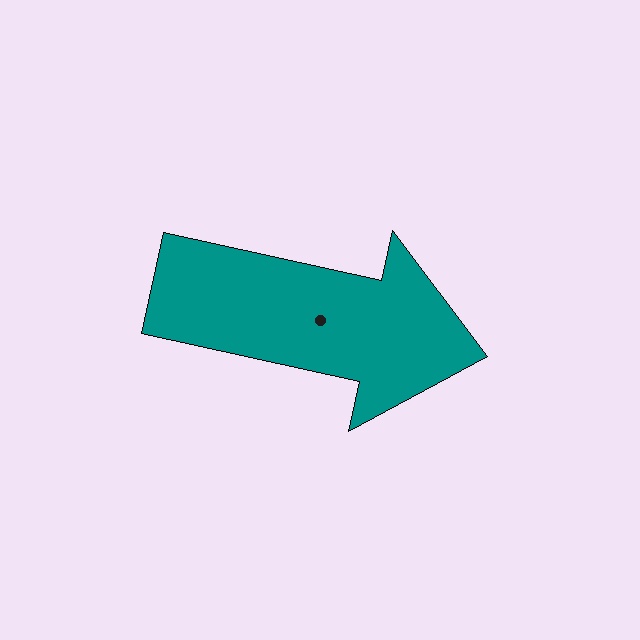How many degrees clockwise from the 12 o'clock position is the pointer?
Approximately 102 degrees.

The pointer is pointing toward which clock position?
Roughly 3 o'clock.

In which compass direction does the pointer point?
East.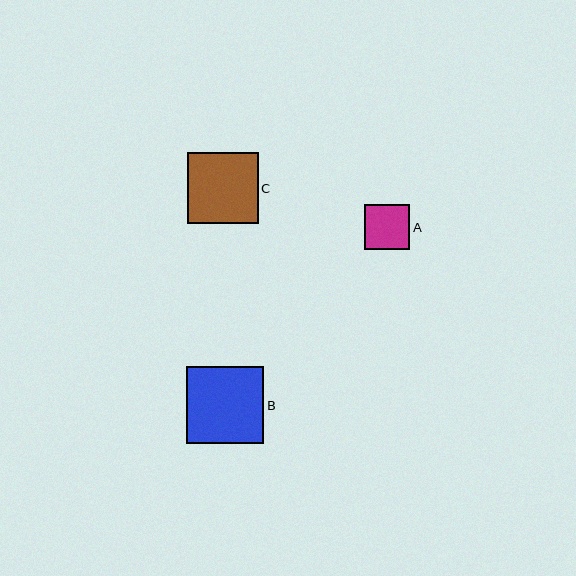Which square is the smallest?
Square A is the smallest with a size of approximately 45 pixels.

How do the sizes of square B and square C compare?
Square B and square C are approximately the same size.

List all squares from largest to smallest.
From largest to smallest: B, C, A.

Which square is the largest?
Square B is the largest with a size of approximately 77 pixels.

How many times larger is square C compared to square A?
Square C is approximately 1.6 times the size of square A.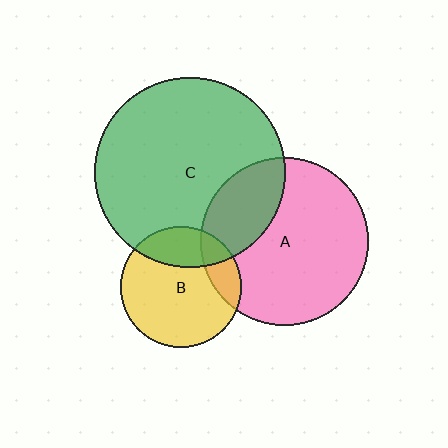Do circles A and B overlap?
Yes.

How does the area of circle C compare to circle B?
Approximately 2.5 times.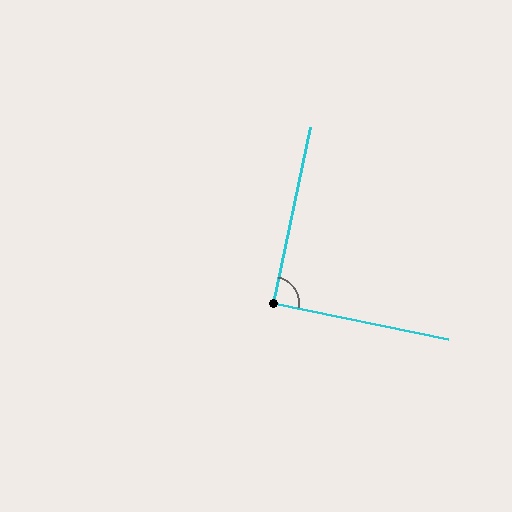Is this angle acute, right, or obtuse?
It is approximately a right angle.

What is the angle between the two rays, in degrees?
Approximately 90 degrees.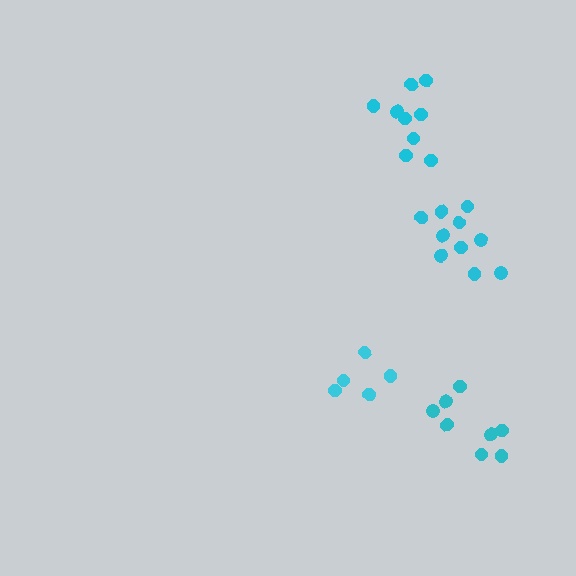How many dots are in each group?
Group 1: 5 dots, Group 2: 10 dots, Group 3: 9 dots, Group 4: 8 dots (32 total).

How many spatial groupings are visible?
There are 4 spatial groupings.